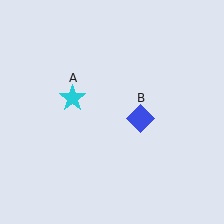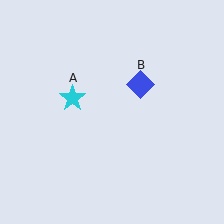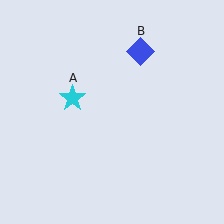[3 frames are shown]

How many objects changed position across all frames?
1 object changed position: blue diamond (object B).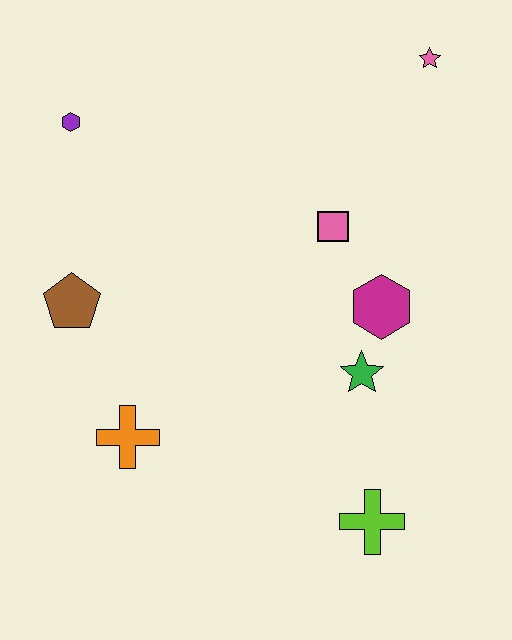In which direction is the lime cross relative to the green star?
The lime cross is below the green star.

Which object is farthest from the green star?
The purple hexagon is farthest from the green star.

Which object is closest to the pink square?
The magenta hexagon is closest to the pink square.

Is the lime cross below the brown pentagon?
Yes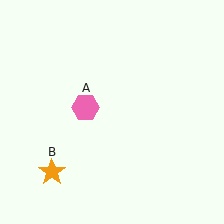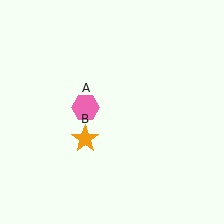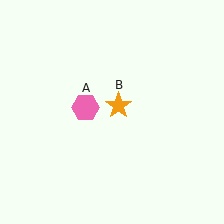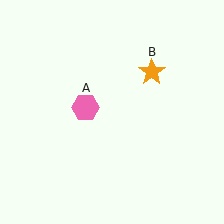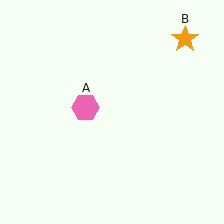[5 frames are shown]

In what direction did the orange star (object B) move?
The orange star (object B) moved up and to the right.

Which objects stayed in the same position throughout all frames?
Pink hexagon (object A) remained stationary.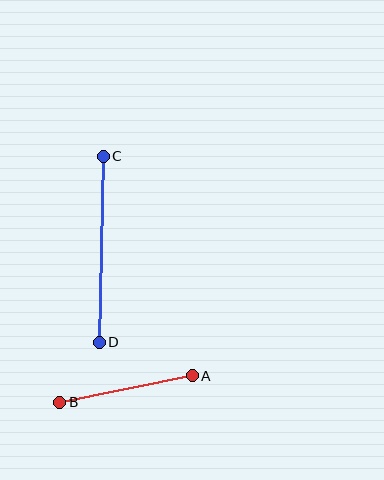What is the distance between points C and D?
The distance is approximately 186 pixels.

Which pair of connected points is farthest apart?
Points C and D are farthest apart.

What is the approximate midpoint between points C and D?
The midpoint is at approximately (101, 249) pixels.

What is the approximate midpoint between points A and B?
The midpoint is at approximately (126, 389) pixels.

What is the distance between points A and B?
The distance is approximately 135 pixels.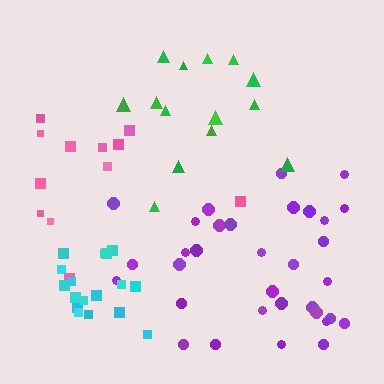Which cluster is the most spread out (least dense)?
Pink.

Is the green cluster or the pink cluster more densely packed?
Green.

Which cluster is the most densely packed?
Cyan.